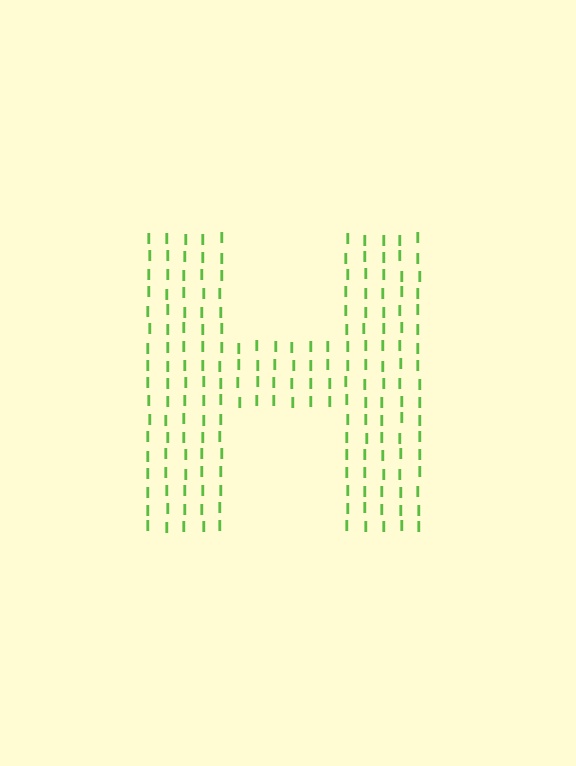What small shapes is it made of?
It is made of small letter I's.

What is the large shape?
The large shape is the letter H.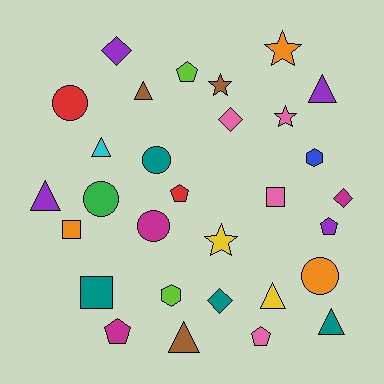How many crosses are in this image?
There are no crosses.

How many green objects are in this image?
There is 1 green object.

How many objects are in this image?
There are 30 objects.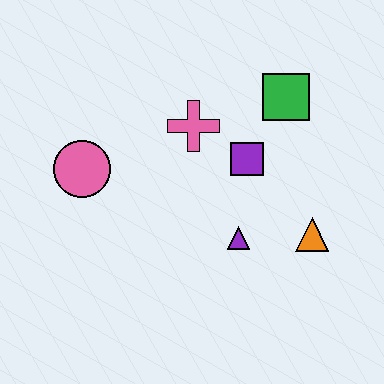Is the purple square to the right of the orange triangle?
No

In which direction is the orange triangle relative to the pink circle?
The orange triangle is to the right of the pink circle.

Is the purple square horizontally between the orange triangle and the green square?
No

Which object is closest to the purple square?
The pink cross is closest to the purple square.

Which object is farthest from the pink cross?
The orange triangle is farthest from the pink cross.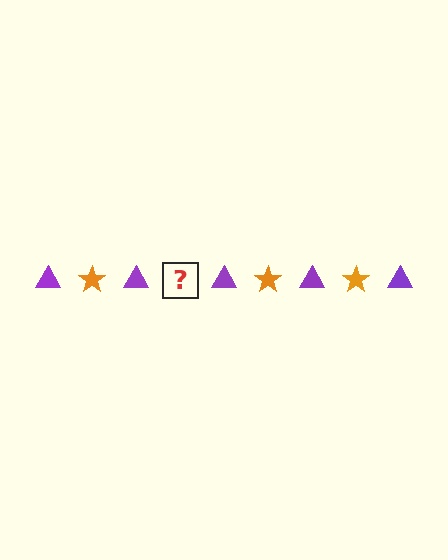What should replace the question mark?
The question mark should be replaced with an orange star.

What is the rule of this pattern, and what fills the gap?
The rule is that the pattern alternates between purple triangle and orange star. The gap should be filled with an orange star.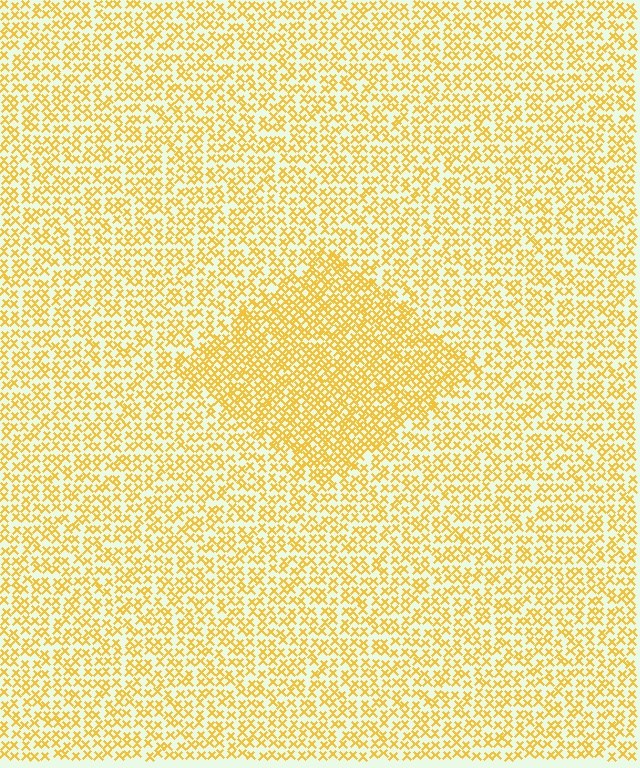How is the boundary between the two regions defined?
The boundary is defined by a change in element density (approximately 1.7x ratio). All elements are the same color, size, and shape.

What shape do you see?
I see a diamond.